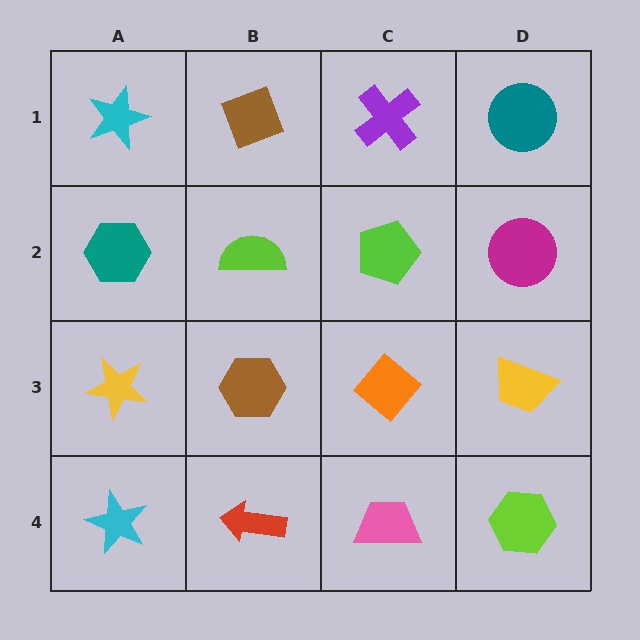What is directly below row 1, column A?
A teal hexagon.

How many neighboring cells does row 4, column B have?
3.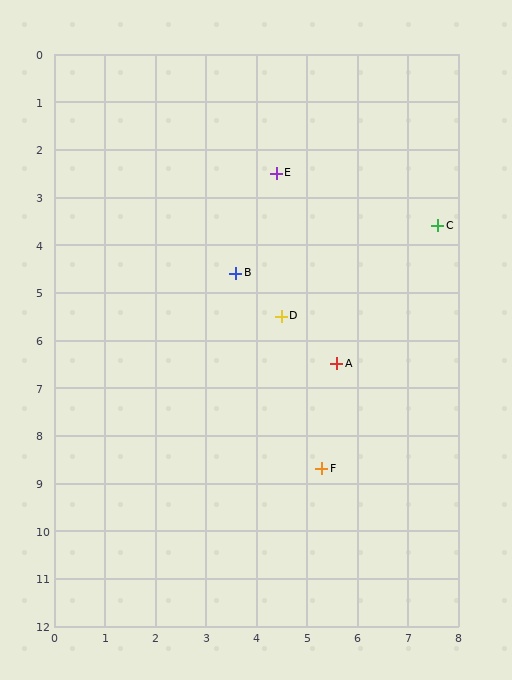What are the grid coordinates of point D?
Point D is at approximately (4.5, 5.5).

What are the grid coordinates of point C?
Point C is at approximately (7.6, 3.6).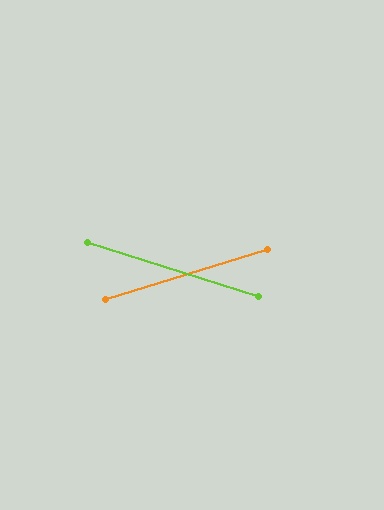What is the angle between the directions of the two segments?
Approximately 35 degrees.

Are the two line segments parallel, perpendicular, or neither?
Neither parallel nor perpendicular — they differ by about 35°.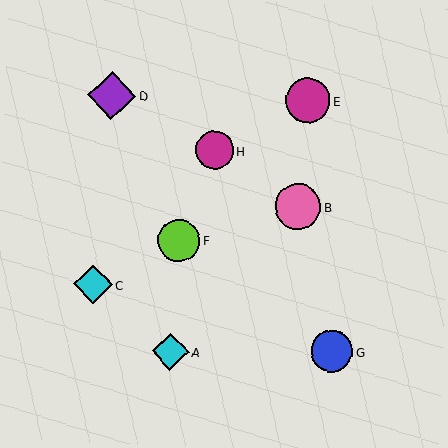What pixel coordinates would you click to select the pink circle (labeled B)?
Click at (298, 207) to select the pink circle B.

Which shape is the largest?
The purple diamond (labeled D) is the largest.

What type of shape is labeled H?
Shape H is a magenta circle.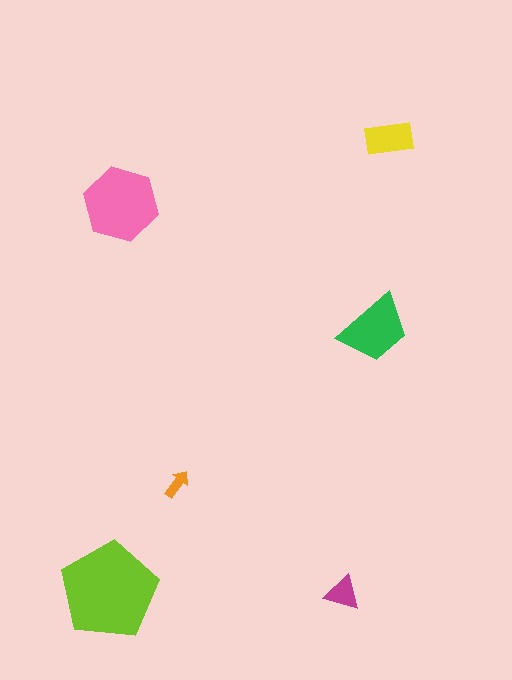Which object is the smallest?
The orange arrow.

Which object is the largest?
The lime pentagon.